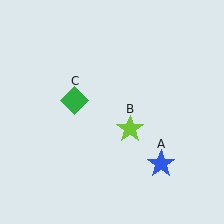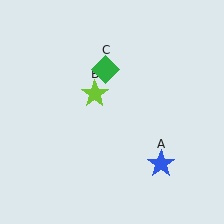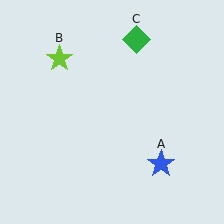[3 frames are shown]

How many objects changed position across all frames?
2 objects changed position: lime star (object B), green diamond (object C).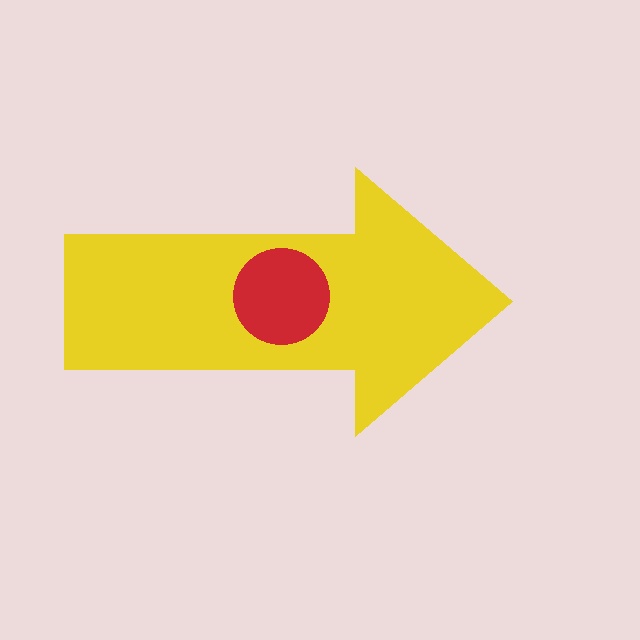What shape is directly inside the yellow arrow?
The red circle.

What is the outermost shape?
The yellow arrow.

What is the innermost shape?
The red circle.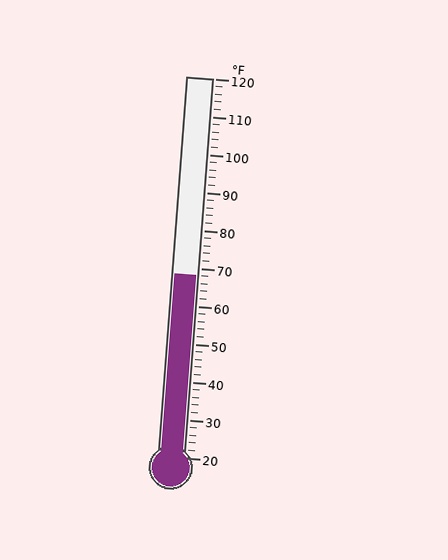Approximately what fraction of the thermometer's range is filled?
The thermometer is filled to approximately 50% of its range.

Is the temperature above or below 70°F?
The temperature is below 70°F.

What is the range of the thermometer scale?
The thermometer scale ranges from 20°F to 120°F.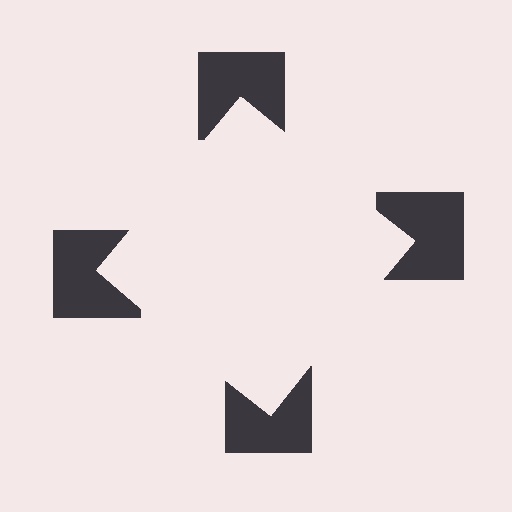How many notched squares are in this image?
There are 4 — one at each vertex of the illusory square.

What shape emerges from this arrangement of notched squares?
An illusory square — its edges are inferred from the aligned wedge cuts in the notched squares, not physically drawn.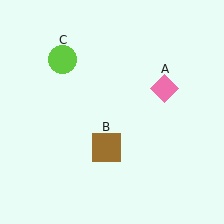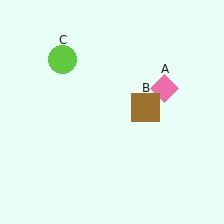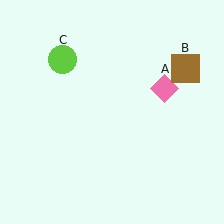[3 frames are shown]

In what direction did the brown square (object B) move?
The brown square (object B) moved up and to the right.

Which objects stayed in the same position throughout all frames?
Pink diamond (object A) and lime circle (object C) remained stationary.